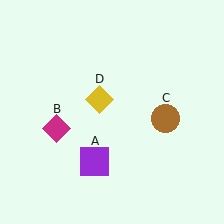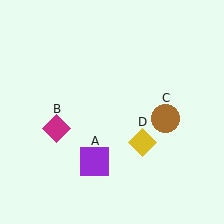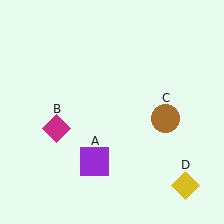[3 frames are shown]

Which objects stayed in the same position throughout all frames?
Purple square (object A) and magenta diamond (object B) and brown circle (object C) remained stationary.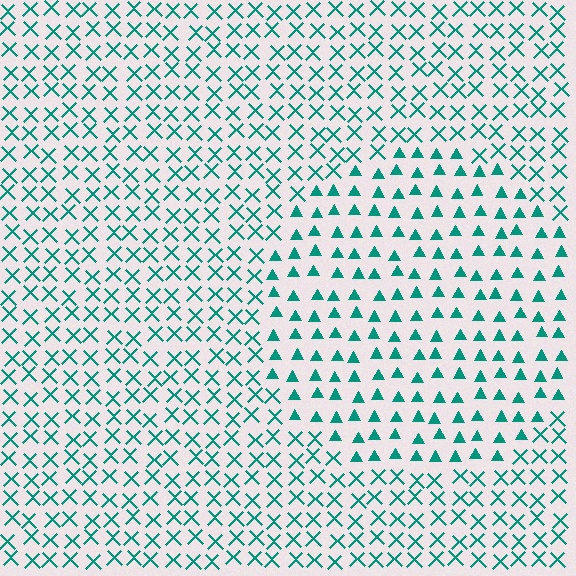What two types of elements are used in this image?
The image uses triangles inside the circle region and X marks outside it.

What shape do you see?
I see a circle.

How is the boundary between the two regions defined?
The boundary is defined by a change in element shape: triangles inside vs. X marks outside. All elements share the same color and spacing.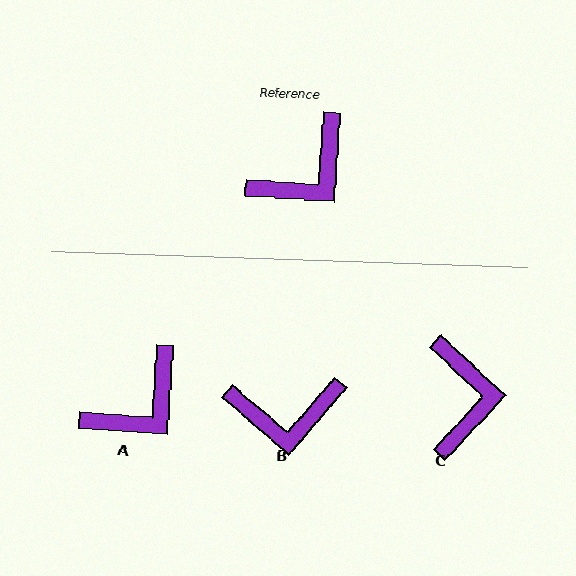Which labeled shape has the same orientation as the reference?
A.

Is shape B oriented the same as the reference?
No, it is off by about 37 degrees.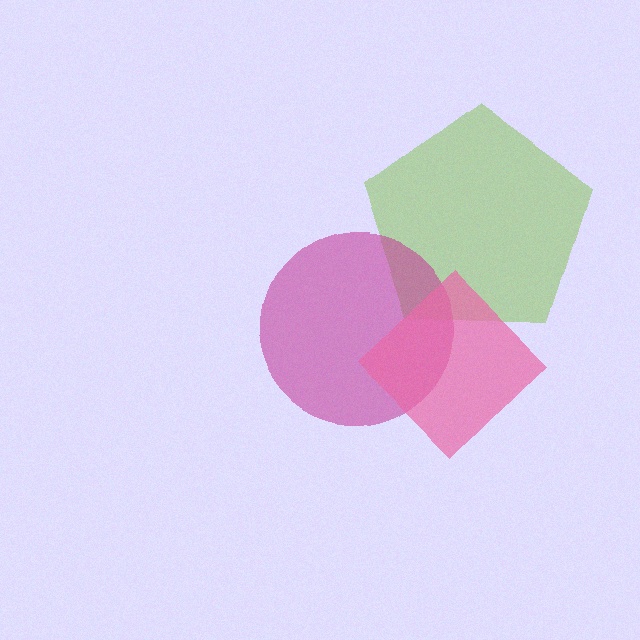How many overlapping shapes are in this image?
There are 3 overlapping shapes in the image.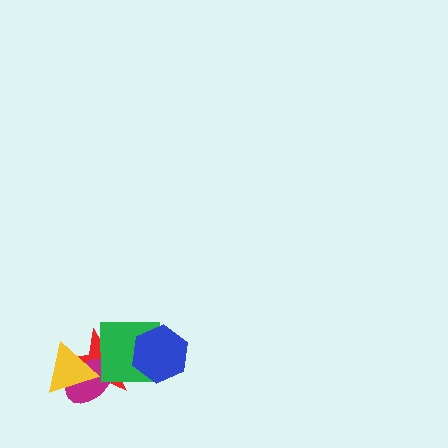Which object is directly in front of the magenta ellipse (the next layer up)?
The yellow triangle is directly in front of the magenta ellipse.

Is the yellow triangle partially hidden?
No, no other shape covers it.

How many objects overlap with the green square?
3 objects overlap with the green square.